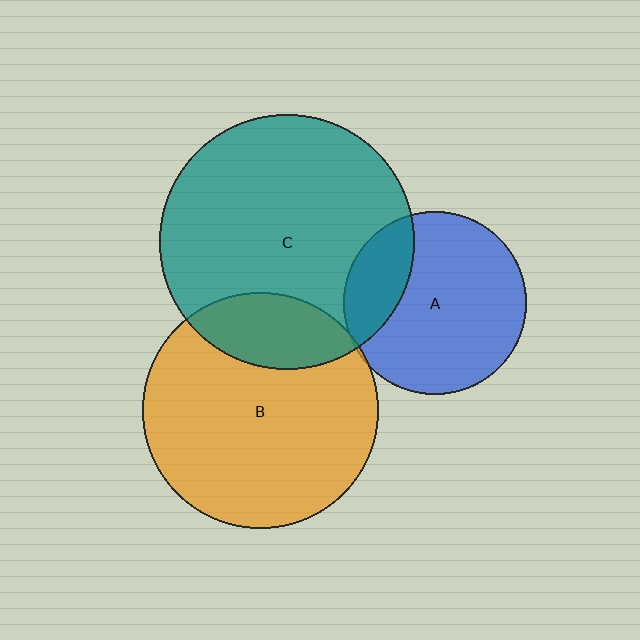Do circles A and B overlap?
Yes.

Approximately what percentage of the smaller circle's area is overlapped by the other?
Approximately 5%.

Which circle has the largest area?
Circle C (teal).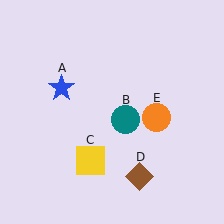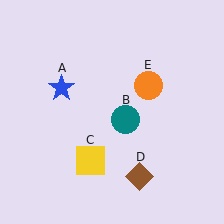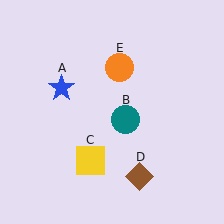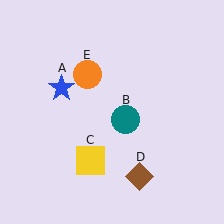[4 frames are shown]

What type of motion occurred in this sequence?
The orange circle (object E) rotated counterclockwise around the center of the scene.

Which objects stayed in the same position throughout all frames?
Blue star (object A) and teal circle (object B) and yellow square (object C) and brown diamond (object D) remained stationary.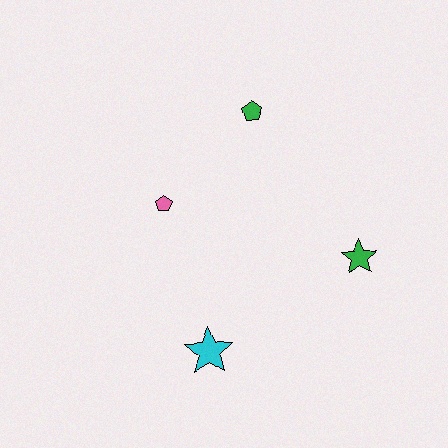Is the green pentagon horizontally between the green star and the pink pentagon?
Yes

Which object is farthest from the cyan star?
The green pentagon is farthest from the cyan star.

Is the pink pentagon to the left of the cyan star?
Yes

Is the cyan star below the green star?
Yes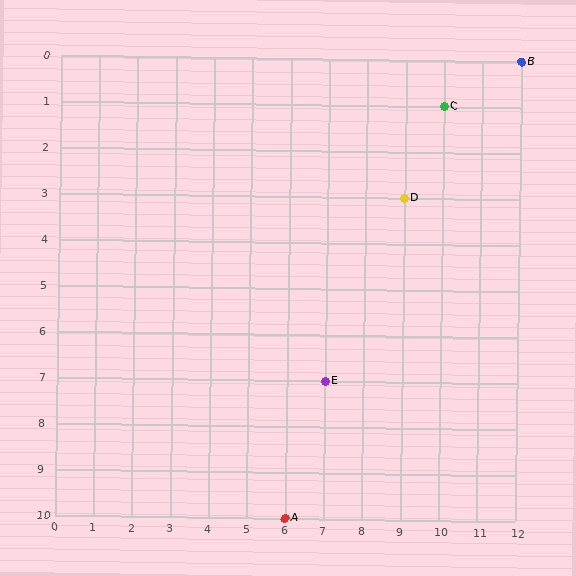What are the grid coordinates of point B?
Point B is at grid coordinates (12, 0).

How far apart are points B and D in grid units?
Points B and D are 3 columns and 3 rows apart (about 4.2 grid units diagonally).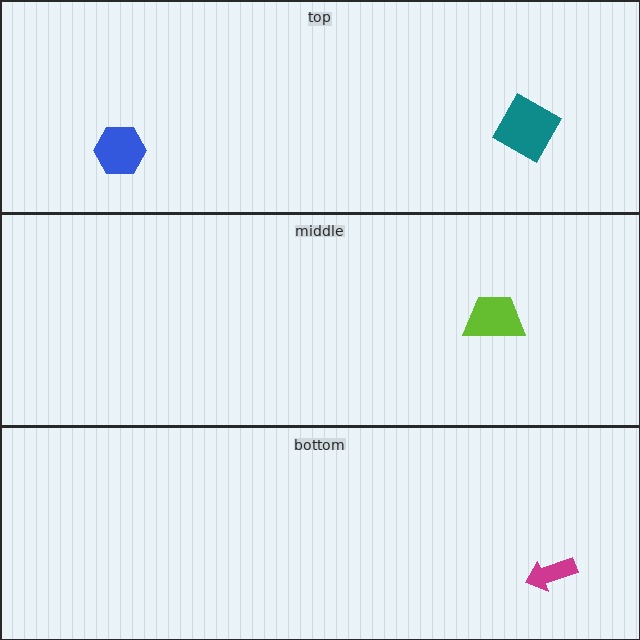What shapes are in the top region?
The blue hexagon, the teal diamond.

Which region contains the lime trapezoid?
The middle region.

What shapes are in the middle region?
The lime trapezoid.